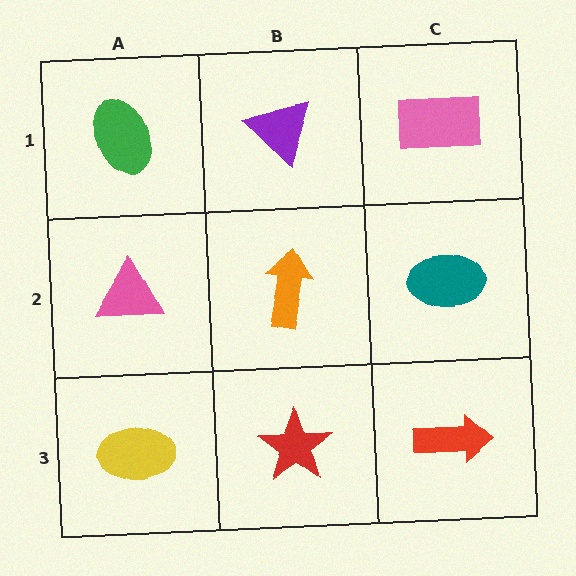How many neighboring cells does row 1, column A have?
2.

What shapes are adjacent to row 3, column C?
A teal ellipse (row 2, column C), a red star (row 3, column B).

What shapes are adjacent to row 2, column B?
A purple triangle (row 1, column B), a red star (row 3, column B), a pink triangle (row 2, column A), a teal ellipse (row 2, column C).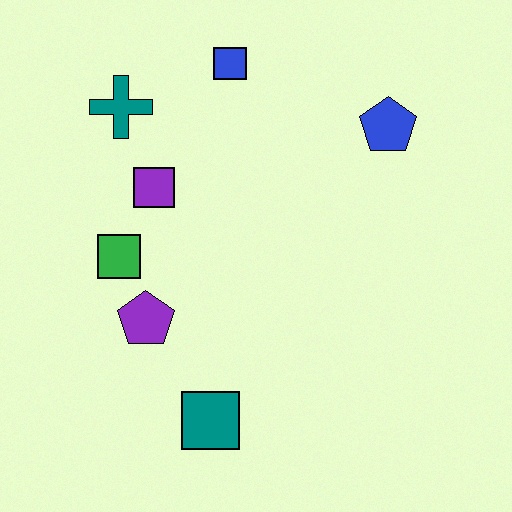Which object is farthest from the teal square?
The blue square is farthest from the teal square.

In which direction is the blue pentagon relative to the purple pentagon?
The blue pentagon is to the right of the purple pentagon.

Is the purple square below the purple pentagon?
No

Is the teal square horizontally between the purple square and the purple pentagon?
No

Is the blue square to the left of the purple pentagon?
No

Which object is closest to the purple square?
The green square is closest to the purple square.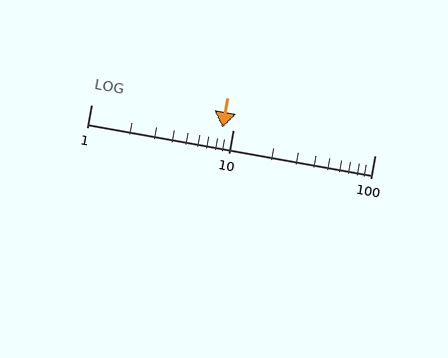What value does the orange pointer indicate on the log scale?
The pointer indicates approximately 8.4.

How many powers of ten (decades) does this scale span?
The scale spans 2 decades, from 1 to 100.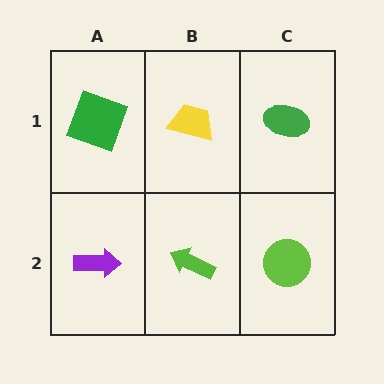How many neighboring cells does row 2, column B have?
3.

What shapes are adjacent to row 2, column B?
A yellow trapezoid (row 1, column B), a purple arrow (row 2, column A), a lime circle (row 2, column C).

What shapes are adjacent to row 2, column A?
A green square (row 1, column A), a lime arrow (row 2, column B).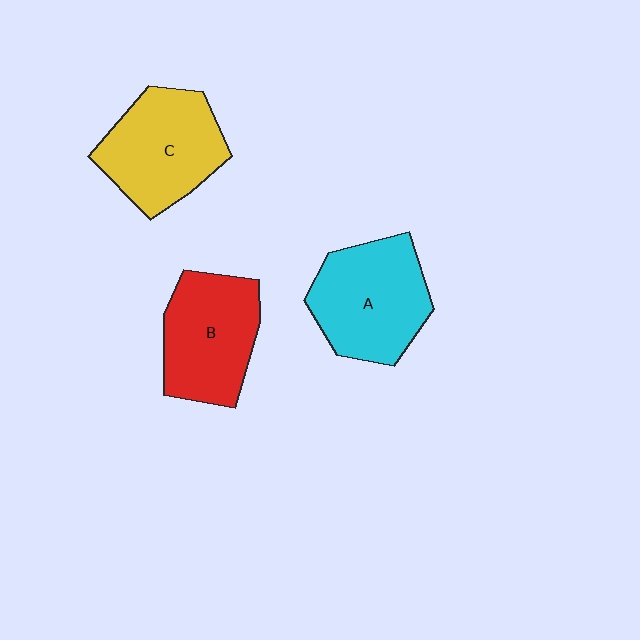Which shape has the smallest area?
Shape B (red).